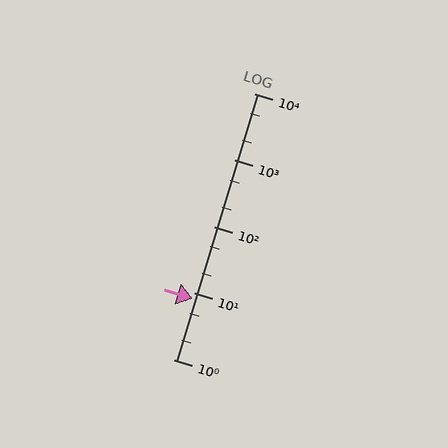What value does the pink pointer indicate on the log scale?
The pointer indicates approximately 8.2.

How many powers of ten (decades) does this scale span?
The scale spans 4 decades, from 1 to 10000.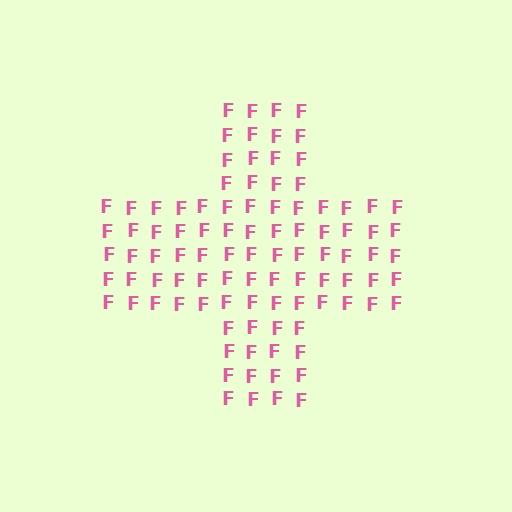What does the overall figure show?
The overall figure shows a cross.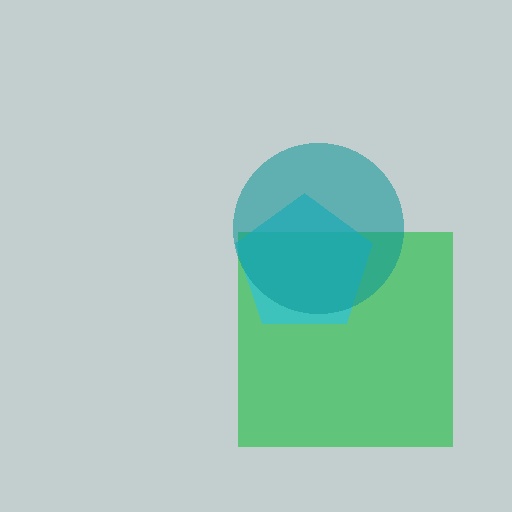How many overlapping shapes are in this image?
There are 3 overlapping shapes in the image.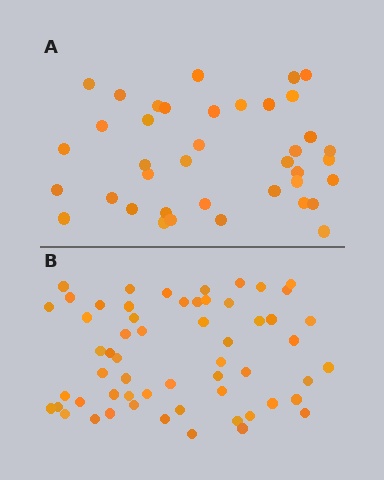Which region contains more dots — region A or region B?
Region B (the bottom region) has more dots.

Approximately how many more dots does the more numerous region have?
Region B has approximately 20 more dots than region A.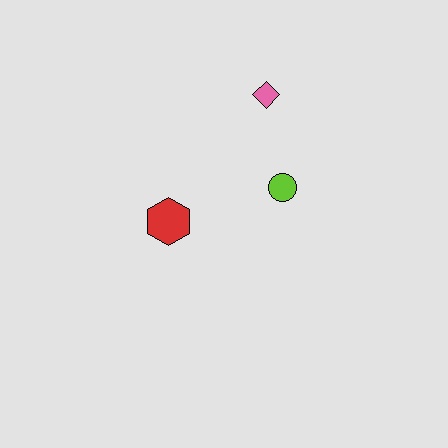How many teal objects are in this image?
There are no teal objects.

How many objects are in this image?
There are 3 objects.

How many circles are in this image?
There is 1 circle.